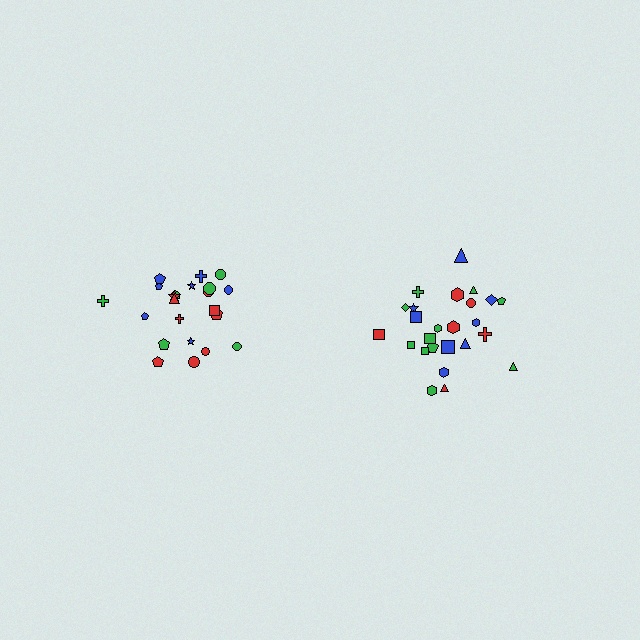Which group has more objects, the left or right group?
The right group.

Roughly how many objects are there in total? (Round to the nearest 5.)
Roughly 45 objects in total.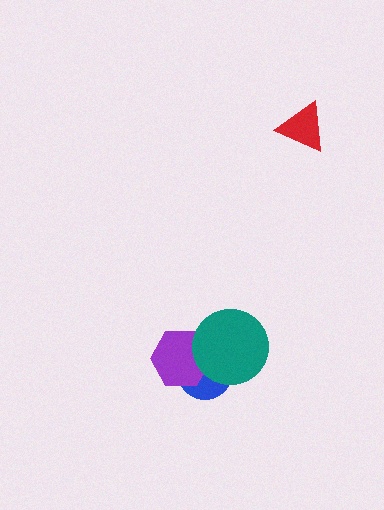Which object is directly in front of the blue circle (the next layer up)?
The purple hexagon is directly in front of the blue circle.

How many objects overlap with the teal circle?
2 objects overlap with the teal circle.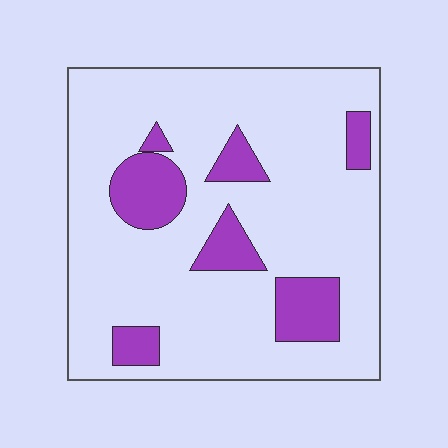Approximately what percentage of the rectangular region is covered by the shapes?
Approximately 20%.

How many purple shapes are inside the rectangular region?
7.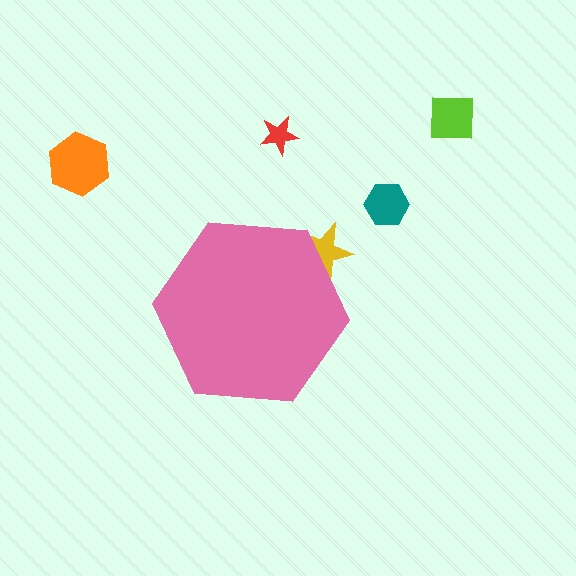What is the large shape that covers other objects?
A pink hexagon.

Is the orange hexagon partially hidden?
No, the orange hexagon is fully visible.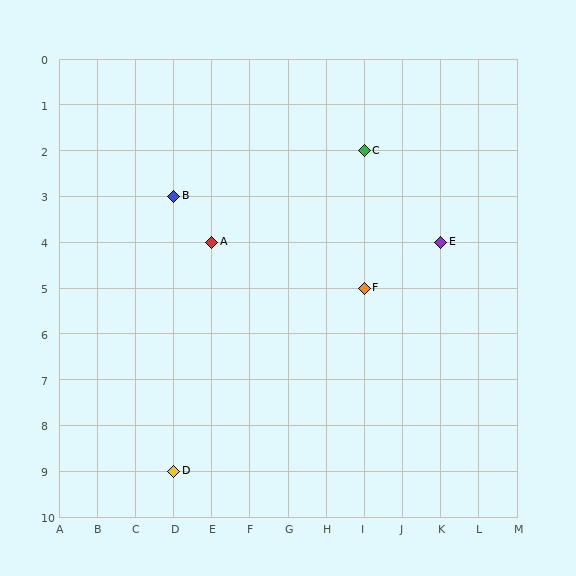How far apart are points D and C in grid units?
Points D and C are 5 columns and 7 rows apart (about 8.6 grid units diagonally).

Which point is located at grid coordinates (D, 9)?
Point D is at (D, 9).